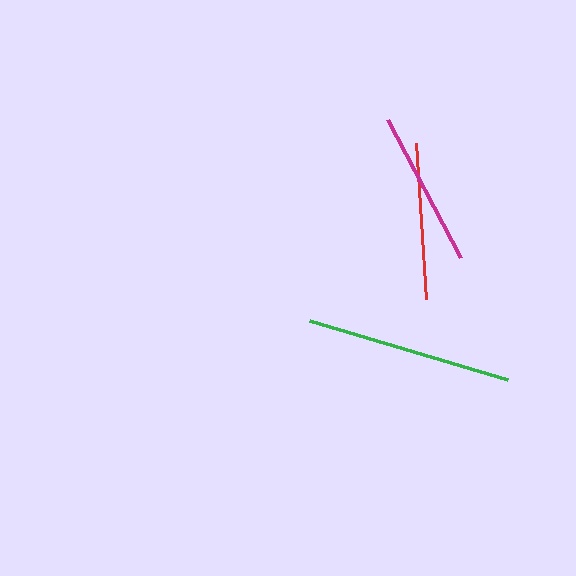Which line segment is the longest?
The green line is the longest at approximately 206 pixels.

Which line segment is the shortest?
The magenta line is the shortest at approximately 156 pixels.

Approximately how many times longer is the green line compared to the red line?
The green line is approximately 1.3 times the length of the red line.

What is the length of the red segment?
The red segment is approximately 157 pixels long.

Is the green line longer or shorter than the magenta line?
The green line is longer than the magenta line.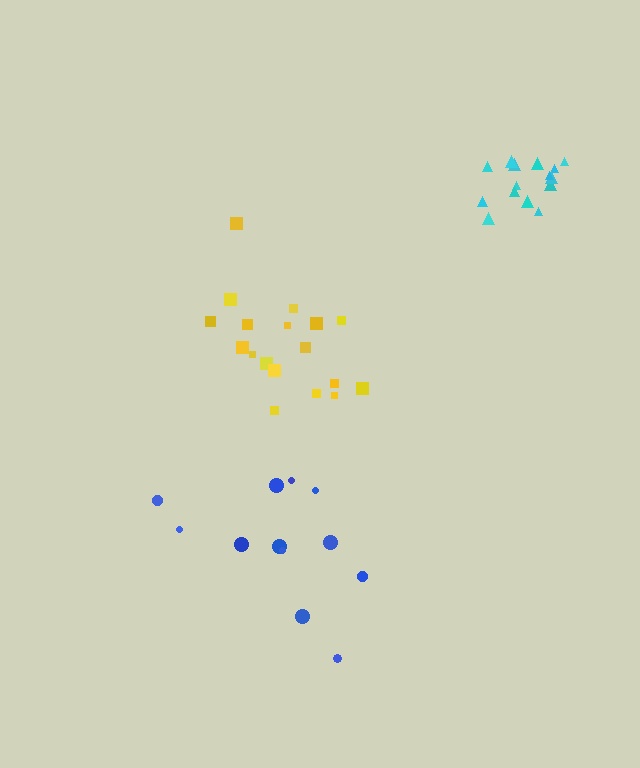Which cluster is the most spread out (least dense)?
Blue.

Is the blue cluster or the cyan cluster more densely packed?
Cyan.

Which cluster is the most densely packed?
Cyan.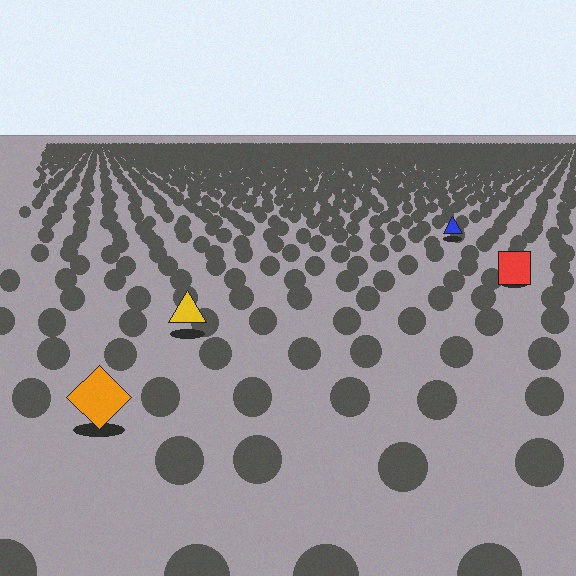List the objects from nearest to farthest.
From nearest to farthest: the orange diamond, the yellow triangle, the red square, the blue triangle.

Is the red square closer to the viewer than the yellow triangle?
No. The yellow triangle is closer — you can tell from the texture gradient: the ground texture is coarser near it.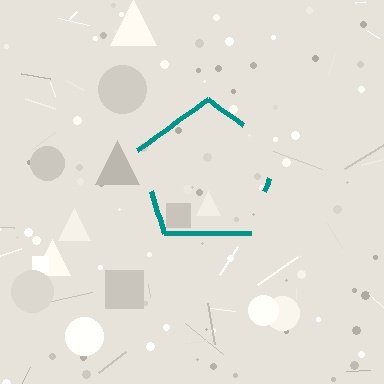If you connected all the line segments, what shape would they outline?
They would outline a pentagon.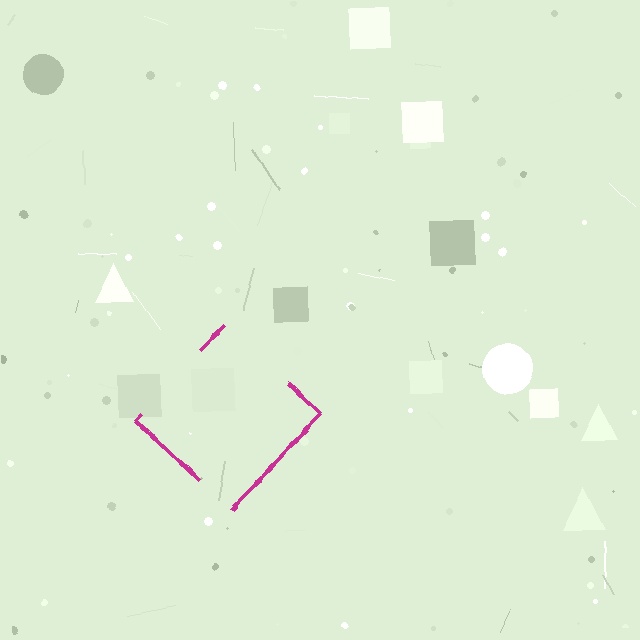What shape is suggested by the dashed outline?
The dashed outline suggests a diamond.